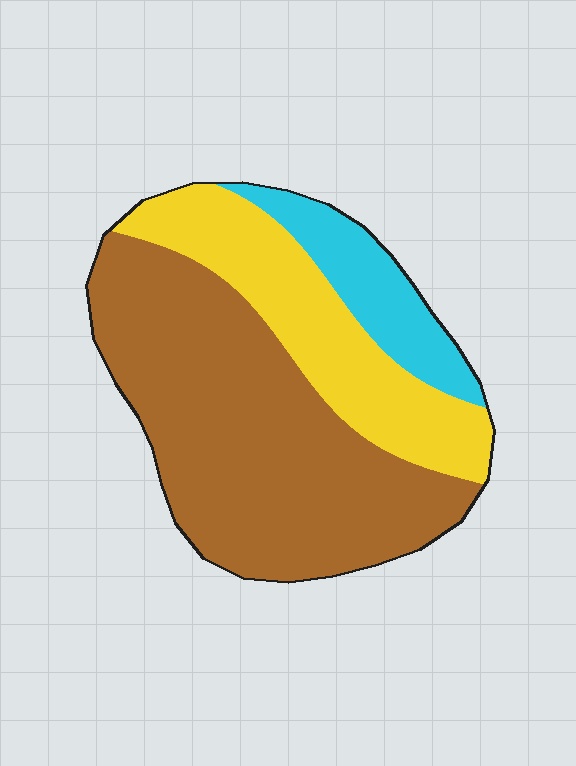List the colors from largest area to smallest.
From largest to smallest: brown, yellow, cyan.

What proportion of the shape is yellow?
Yellow covers 28% of the shape.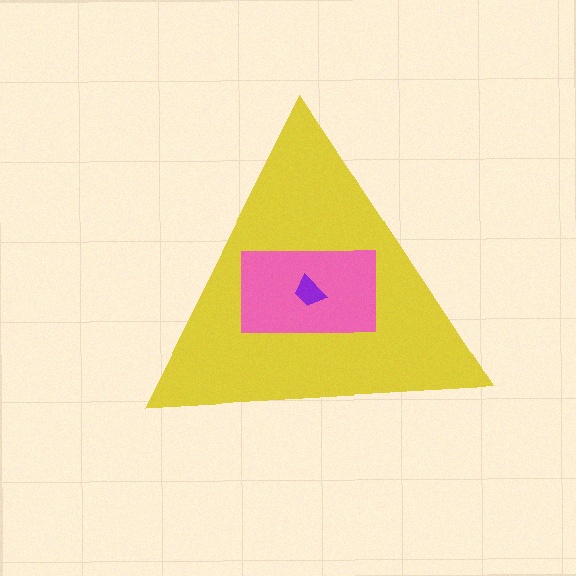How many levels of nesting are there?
3.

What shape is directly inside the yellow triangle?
The pink rectangle.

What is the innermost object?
The purple trapezoid.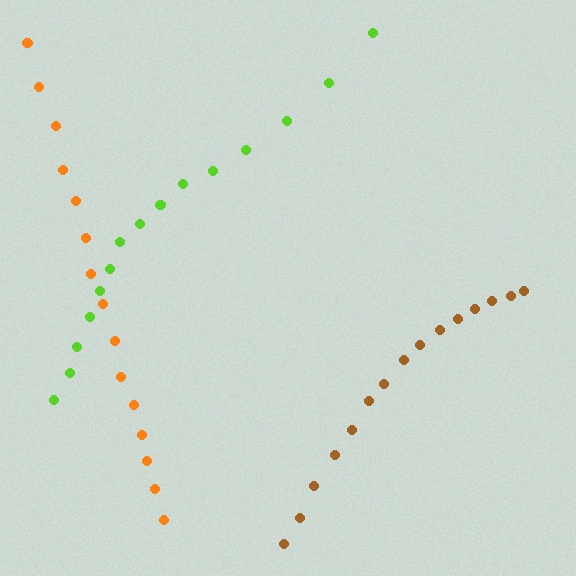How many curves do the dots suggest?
There are 3 distinct paths.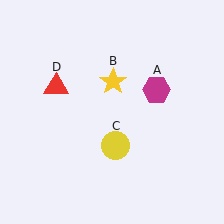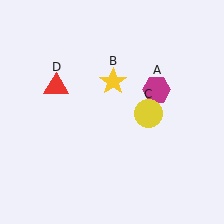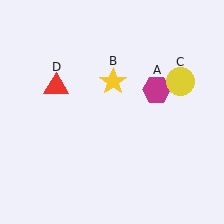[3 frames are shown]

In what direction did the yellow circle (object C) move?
The yellow circle (object C) moved up and to the right.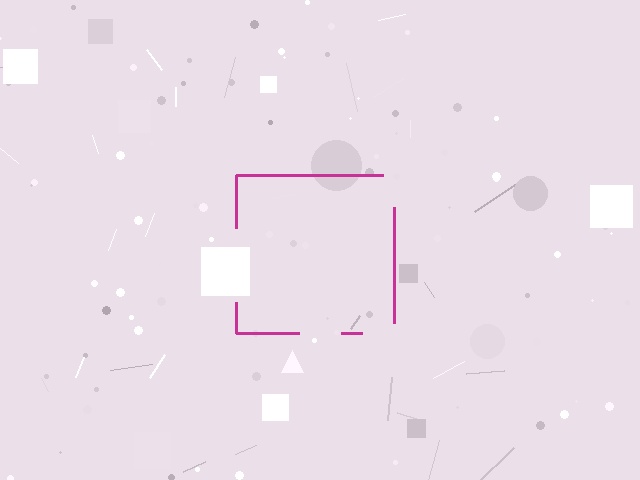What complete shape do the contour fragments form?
The contour fragments form a square.